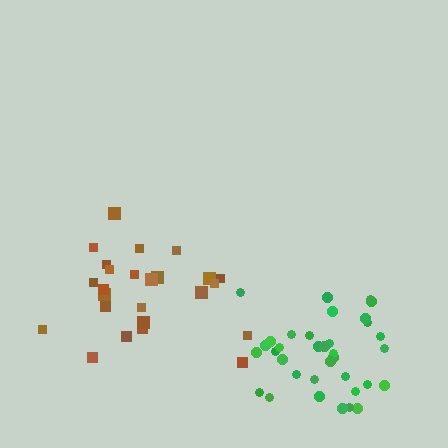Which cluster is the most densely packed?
Green.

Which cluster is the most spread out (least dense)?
Brown.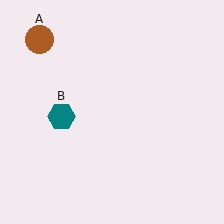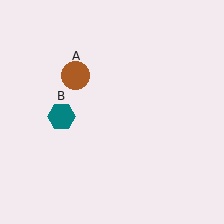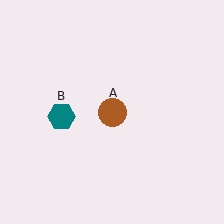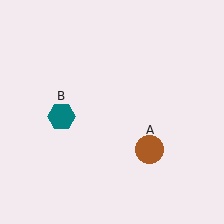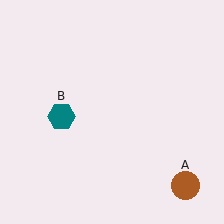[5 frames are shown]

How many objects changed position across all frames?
1 object changed position: brown circle (object A).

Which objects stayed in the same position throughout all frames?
Teal hexagon (object B) remained stationary.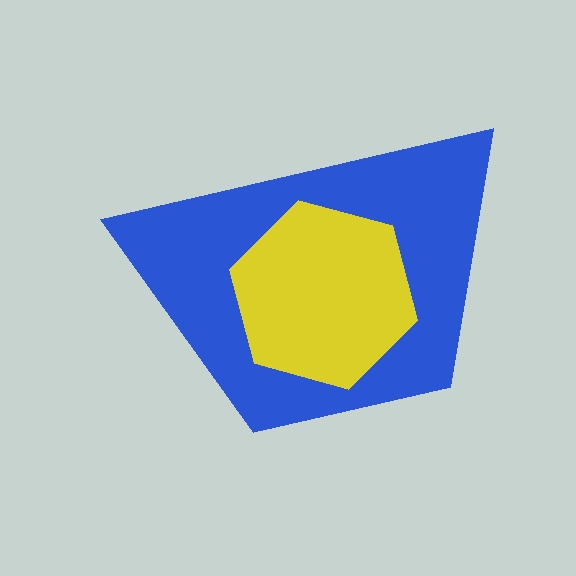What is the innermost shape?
The yellow hexagon.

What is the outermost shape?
The blue trapezoid.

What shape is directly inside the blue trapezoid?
The yellow hexagon.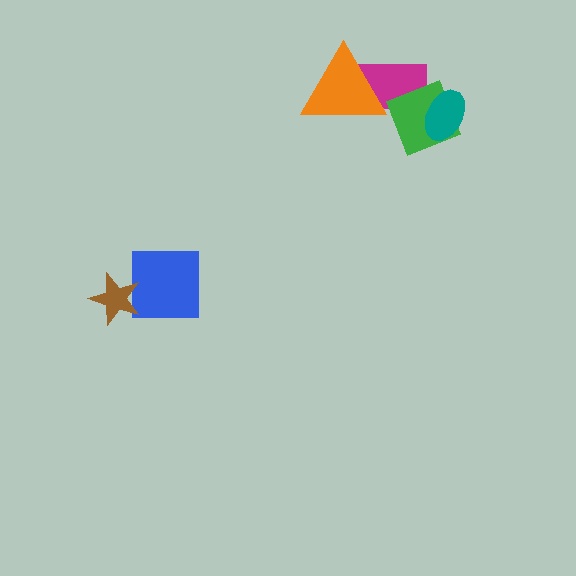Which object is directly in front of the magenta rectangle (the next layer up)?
The orange triangle is directly in front of the magenta rectangle.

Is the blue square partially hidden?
Yes, it is partially covered by another shape.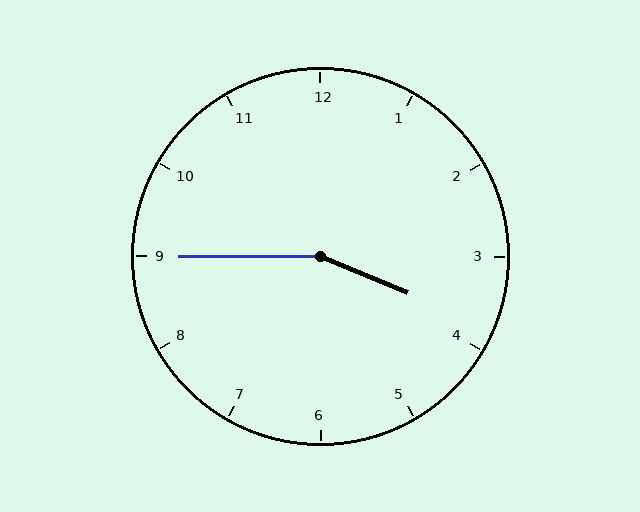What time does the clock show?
3:45.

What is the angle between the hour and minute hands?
Approximately 158 degrees.